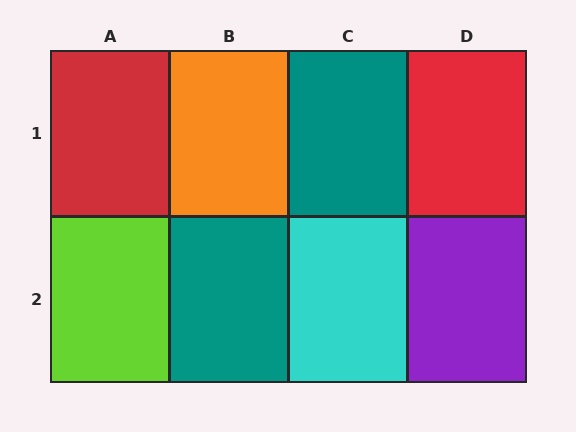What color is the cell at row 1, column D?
Red.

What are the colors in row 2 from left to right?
Lime, teal, cyan, purple.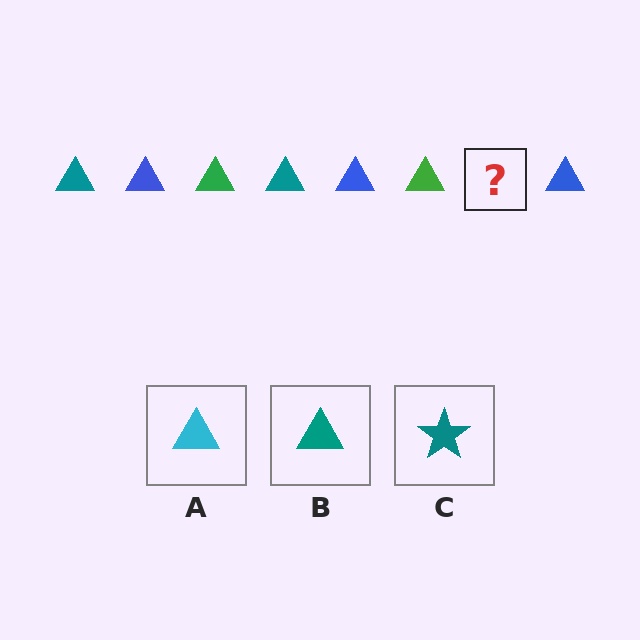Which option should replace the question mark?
Option B.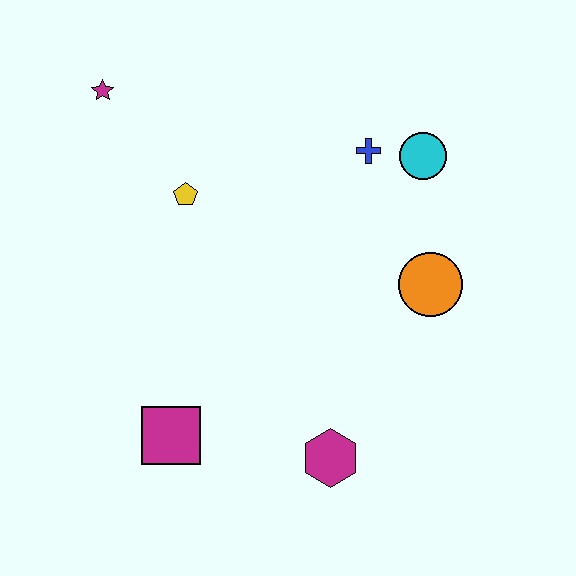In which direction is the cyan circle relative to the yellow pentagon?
The cyan circle is to the right of the yellow pentagon.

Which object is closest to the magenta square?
The magenta hexagon is closest to the magenta square.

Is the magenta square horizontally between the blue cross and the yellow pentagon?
No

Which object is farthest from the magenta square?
The cyan circle is farthest from the magenta square.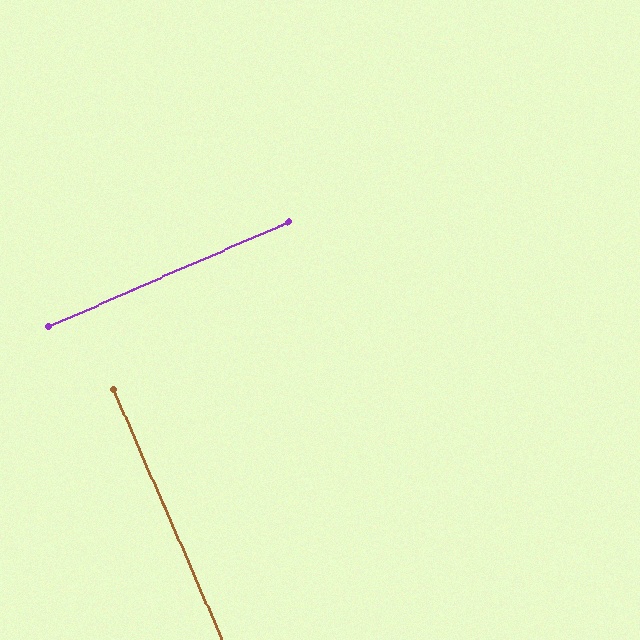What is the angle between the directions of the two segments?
Approximately 90 degrees.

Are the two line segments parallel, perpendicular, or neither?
Perpendicular — they meet at approximately 90°.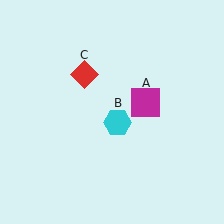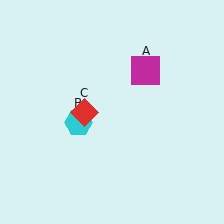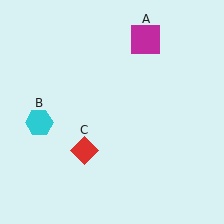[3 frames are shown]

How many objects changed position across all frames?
3 objects changed position: magenta square (object A), cyan hexagon (object B), red diamond (object C).